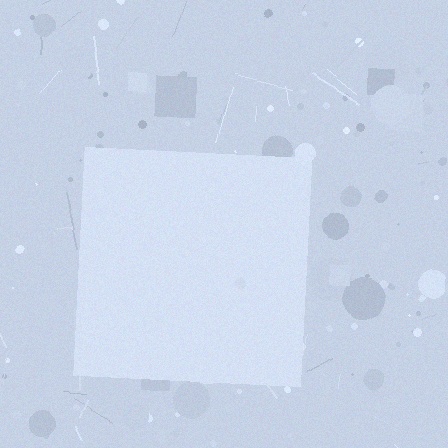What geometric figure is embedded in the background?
A square is embedded in the background.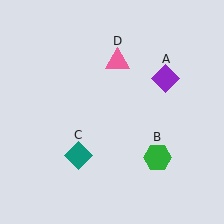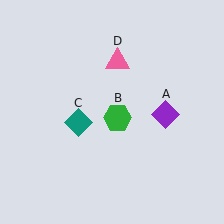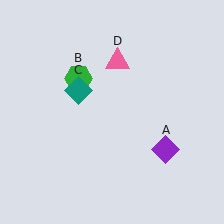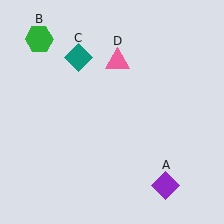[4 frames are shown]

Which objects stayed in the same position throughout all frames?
Pink triangle (object D) remained stationary.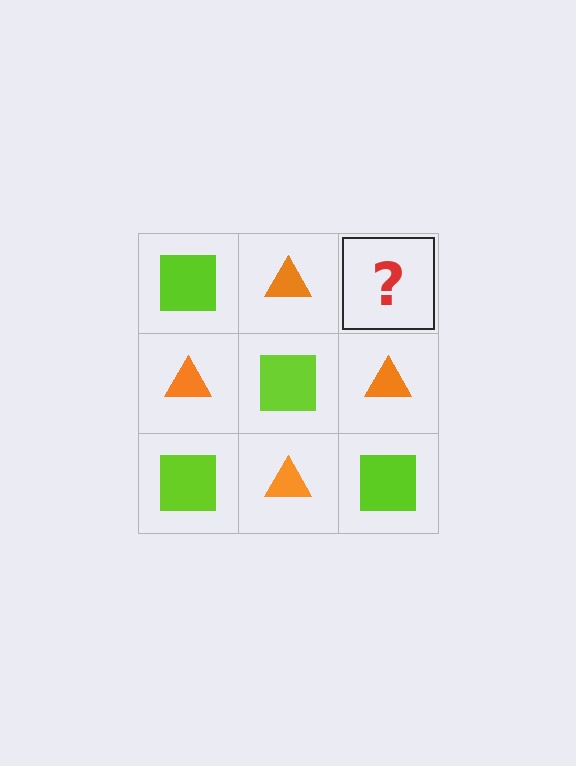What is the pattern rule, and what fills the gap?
The rule is that it alternates lime square and orange triangle in a checkerboard pattern. The gap should be filled with a lime square.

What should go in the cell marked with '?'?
The missing cell should contain a lime square.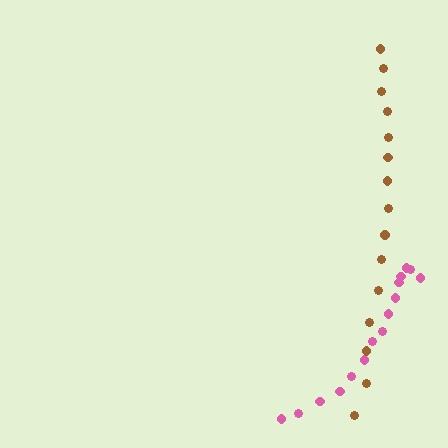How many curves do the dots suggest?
There are 2 distinct paths.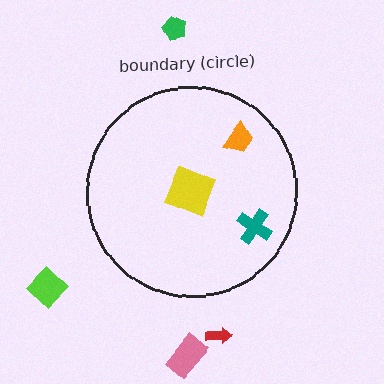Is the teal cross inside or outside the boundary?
Inside.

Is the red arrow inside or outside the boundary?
Outside.